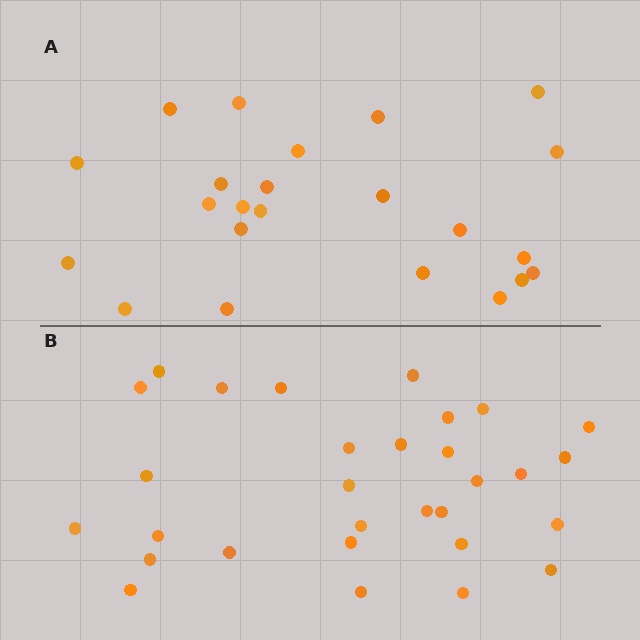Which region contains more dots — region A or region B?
Region B (the bottom region) has more dots.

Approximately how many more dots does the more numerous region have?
Region B has roughly 8 or so more dots than region A.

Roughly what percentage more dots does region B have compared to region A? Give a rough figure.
About 30% more.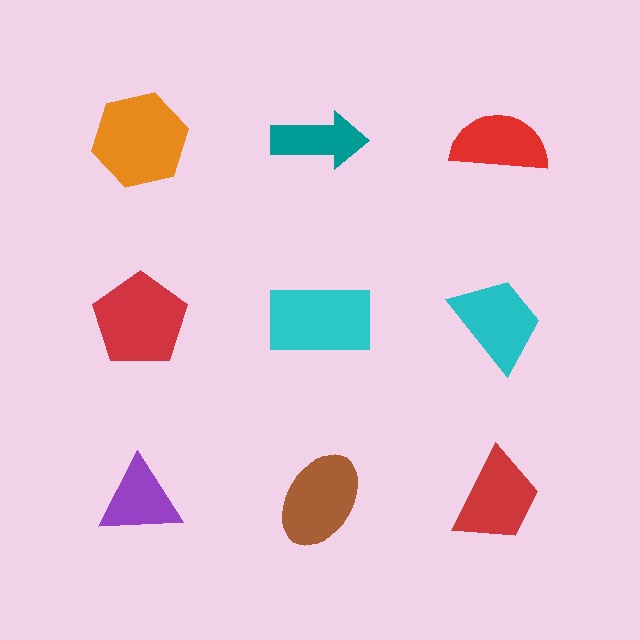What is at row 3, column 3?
A red trapezoid.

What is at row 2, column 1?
A red pentagon.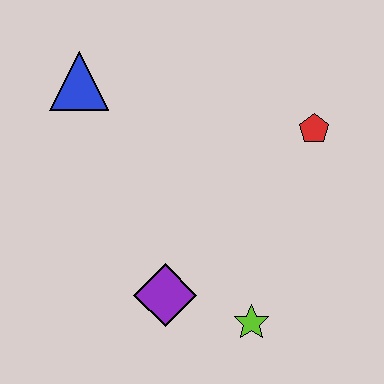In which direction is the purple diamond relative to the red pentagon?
The purple diamond is below the red pentagon.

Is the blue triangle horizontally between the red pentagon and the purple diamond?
No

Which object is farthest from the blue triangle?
The lime star is farthest from the blue triangle.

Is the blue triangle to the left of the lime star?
Yes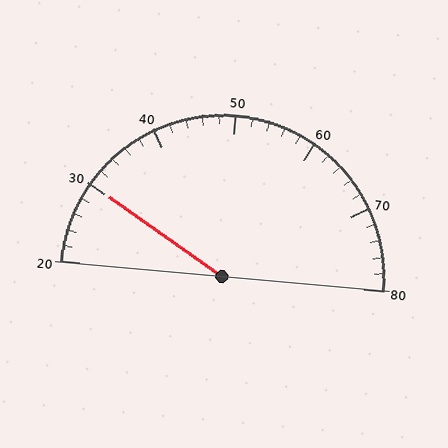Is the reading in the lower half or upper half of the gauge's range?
The reading is in the lower half of the range (20 to 80).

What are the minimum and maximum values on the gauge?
The gauge ranges from 20 to 80.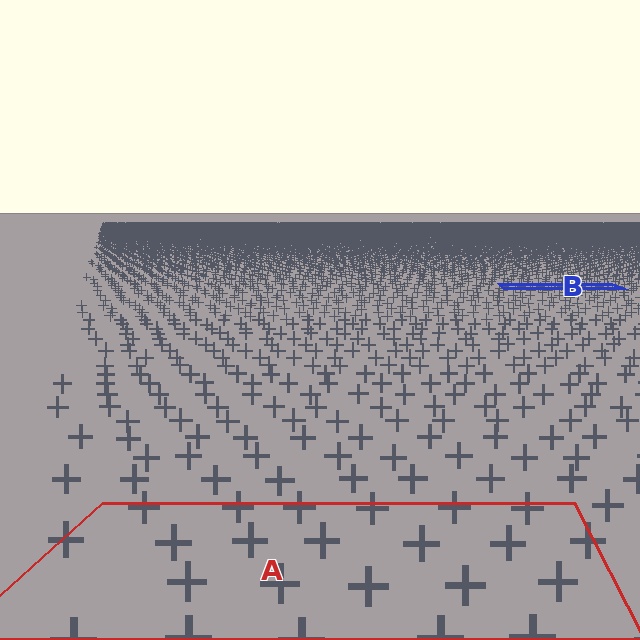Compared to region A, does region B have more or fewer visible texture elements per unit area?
Region B has more texture elements per unit area — they are packed more densely because it is farther away.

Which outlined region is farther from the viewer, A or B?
Region B is farther from the viewer — the texture elements inside it appear smaller and more densely packed.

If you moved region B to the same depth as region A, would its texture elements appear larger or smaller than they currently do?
They would appear larger. At a closer depth, the same texture elements are projected at a bigger on-screen size.